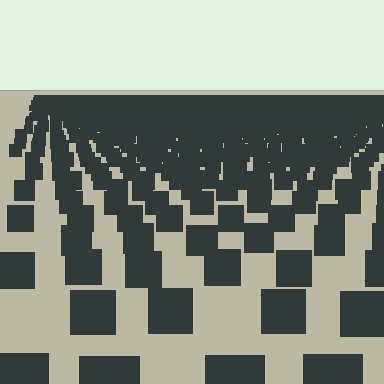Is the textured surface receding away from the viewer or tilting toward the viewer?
The surface is receding away from the viewer. Texture elements get smaller and denser toward the top.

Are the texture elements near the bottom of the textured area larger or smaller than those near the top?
Larger. Near the bottom, elements are closer to the viewer and appear at a bigger on-screen size.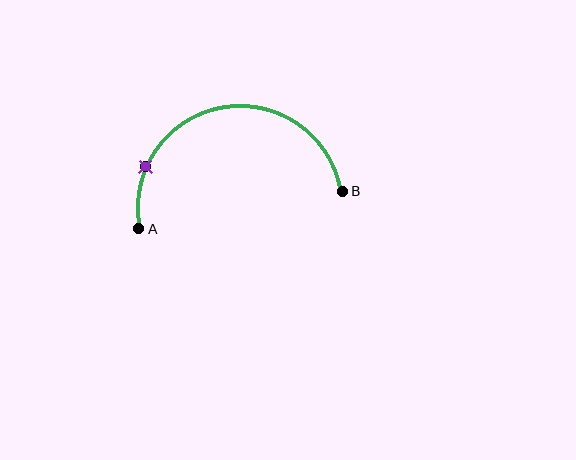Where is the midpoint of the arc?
The arc midpoint is the point on the curve farthest from the straight line joining A and B. It sits above that line.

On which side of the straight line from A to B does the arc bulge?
The arc bulges above the straight line connecting A and B.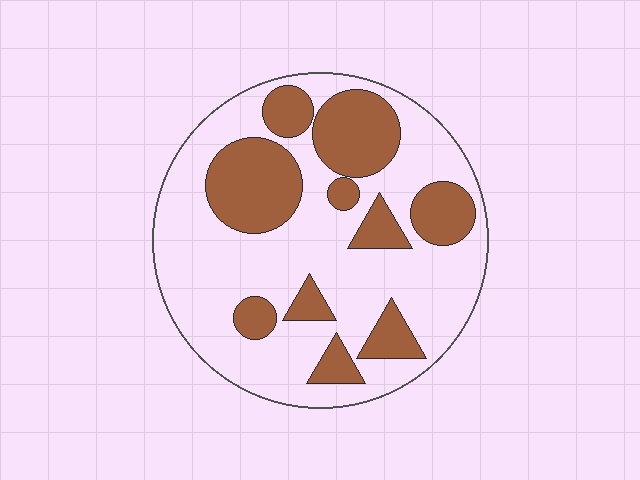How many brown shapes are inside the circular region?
10.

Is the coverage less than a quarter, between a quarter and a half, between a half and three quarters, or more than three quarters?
Between a quarter and a half.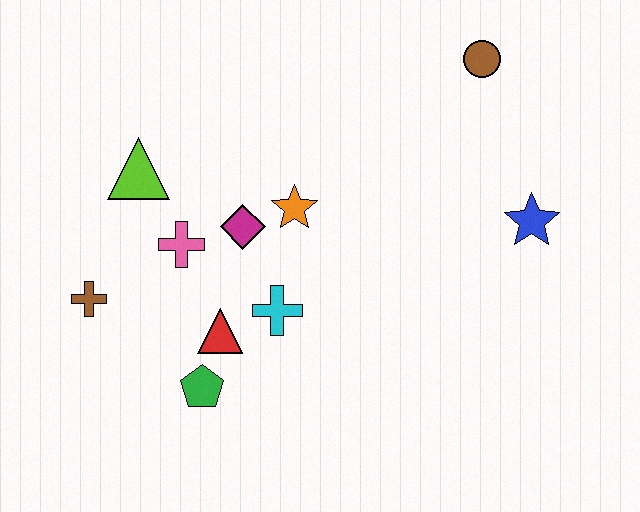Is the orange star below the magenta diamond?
No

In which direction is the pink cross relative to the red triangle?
The pink cross is above the red triangle.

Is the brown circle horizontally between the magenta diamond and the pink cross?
No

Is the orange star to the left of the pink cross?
No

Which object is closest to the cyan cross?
The red triangle is closest to the cyan cross.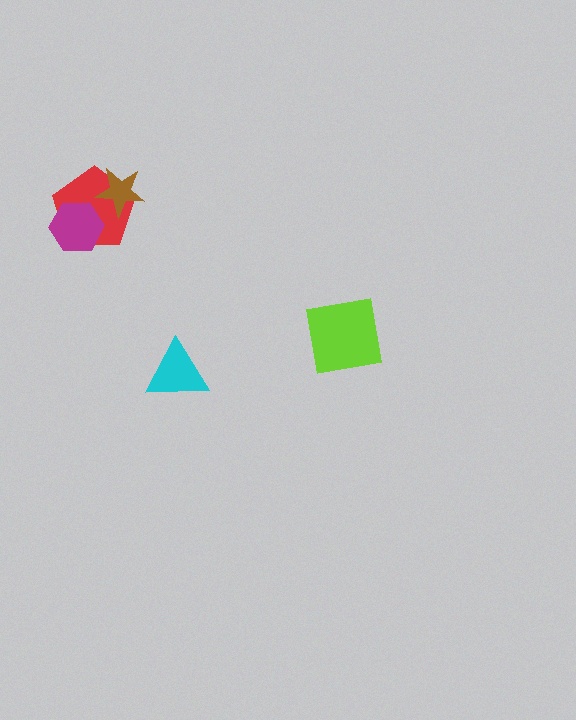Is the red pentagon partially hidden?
Yes, it is partially covered by another shape.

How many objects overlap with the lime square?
0 objects overlap with the lime square.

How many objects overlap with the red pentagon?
2 objects overlap with the red pentagon.